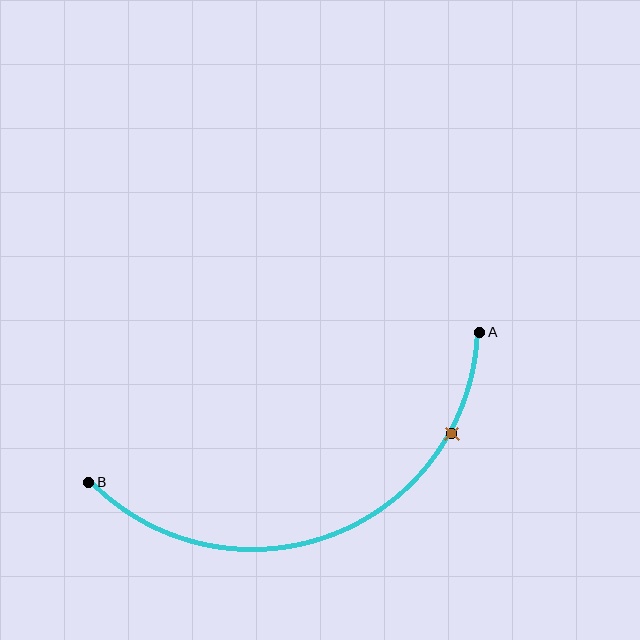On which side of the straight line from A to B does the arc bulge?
The arc bulges below the straight line connecting A and B.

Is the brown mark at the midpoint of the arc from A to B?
No. The brown mark lies on the arc but is closer to endpoint A. The arc midpoint would be at the point on the curve equidistant along the arc from both A and B.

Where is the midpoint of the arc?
The arc midpoint is the point on the curve farthest from the straight line joining A and B. It sits below that line.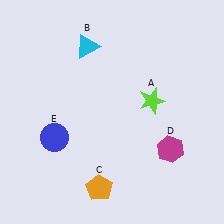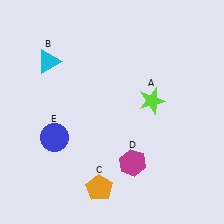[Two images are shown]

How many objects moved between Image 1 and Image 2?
2 objects moved between the two images.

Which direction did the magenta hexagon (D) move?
The magenta hexagon (D) moved left.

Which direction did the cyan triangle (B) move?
The cyan triangle (B) moved left.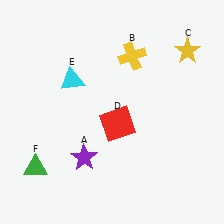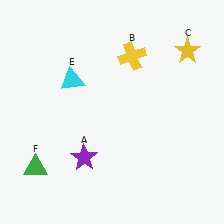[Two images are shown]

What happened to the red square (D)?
The red square (D) was removed in Image 2. It was in the bottom-right area of Image 1.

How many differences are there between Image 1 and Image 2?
There is 1 difference between the two images.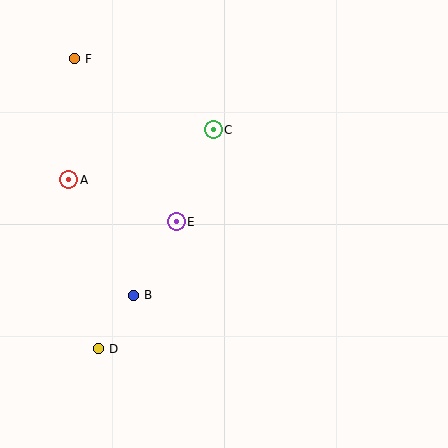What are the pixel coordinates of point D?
Point D is at (98, 349).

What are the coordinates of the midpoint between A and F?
The midpoint between A and F is at (71, 119).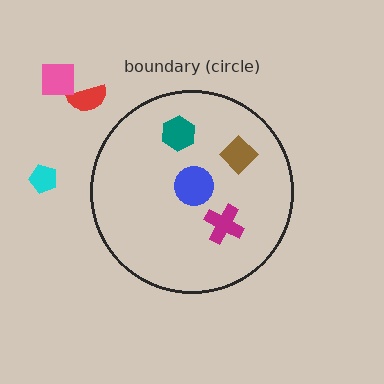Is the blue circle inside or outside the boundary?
Inside.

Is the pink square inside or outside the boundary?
Outside.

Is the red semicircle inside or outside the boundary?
Outside.